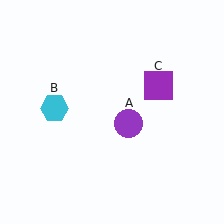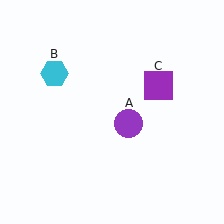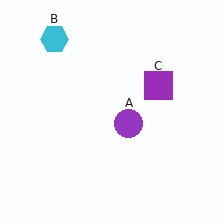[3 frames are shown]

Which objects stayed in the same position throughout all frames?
Purple circle (object A) and purple square (object C) remained stationary.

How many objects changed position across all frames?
1 object changed position: cyan hexagon (object B).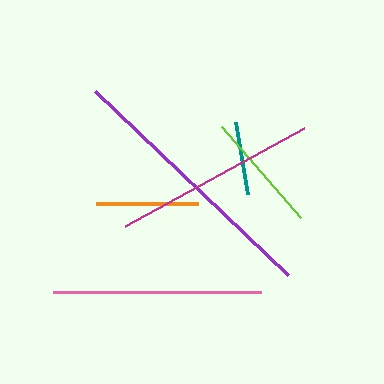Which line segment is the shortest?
The teal line is the shortest at approximately 73 pixels.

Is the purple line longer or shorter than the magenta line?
The purple line is longer than the magenta line.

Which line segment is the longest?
The purple line is the longest at approximately 267 pixels.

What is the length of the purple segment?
The purple segment is approximately 267 pixels long.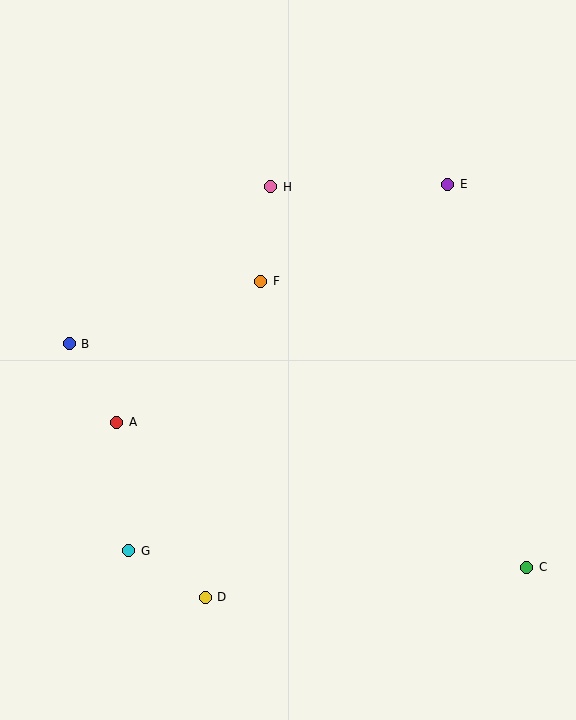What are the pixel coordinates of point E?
Point E is at (448, 184).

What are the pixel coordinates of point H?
Point H is at (271, 187).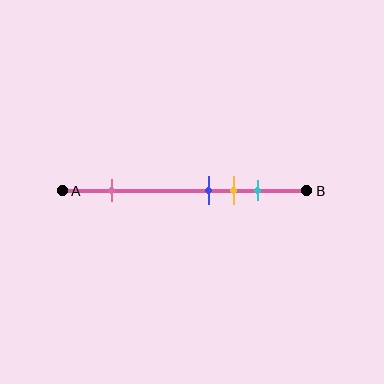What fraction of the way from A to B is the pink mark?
The pink mark is approximately 20% (0.2) of the way from A to B.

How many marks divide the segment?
There are 4 marks dividing the segment.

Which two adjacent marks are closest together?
The blue and yellow marks are the closest adjacent pair.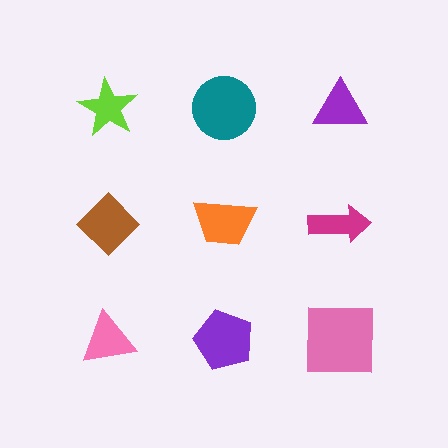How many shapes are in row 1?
3 shapes.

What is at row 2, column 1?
A brown diamond.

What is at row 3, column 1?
A pink triangle.